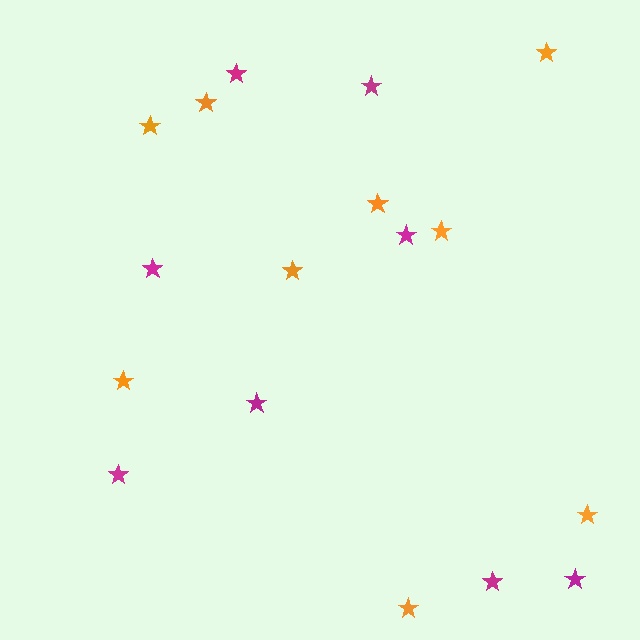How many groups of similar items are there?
There are 2 groups: one group of orange stars (9) and one group of magenta stars (8).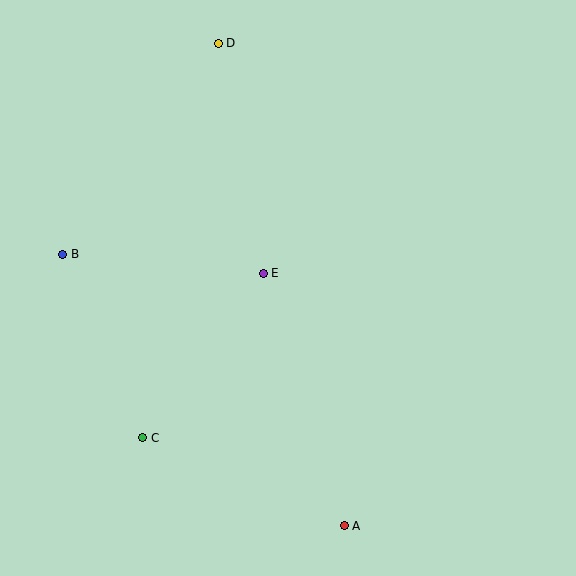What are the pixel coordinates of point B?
Point B is at (63, 254).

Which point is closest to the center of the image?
Point E at (263, 273) is closest to the center.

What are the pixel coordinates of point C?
Point C is at (143, 438).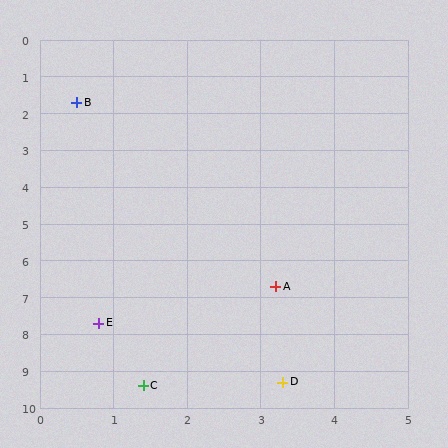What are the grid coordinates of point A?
Point A is at approximately (3.2, 6.7).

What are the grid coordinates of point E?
Point E is at approximately (0.8, 7.7).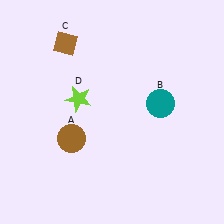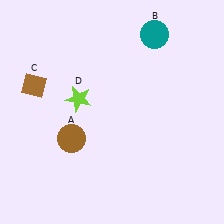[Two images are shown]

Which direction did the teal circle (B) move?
The teal circle (B) moved up.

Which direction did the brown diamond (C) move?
The brown diamond (C) moved down.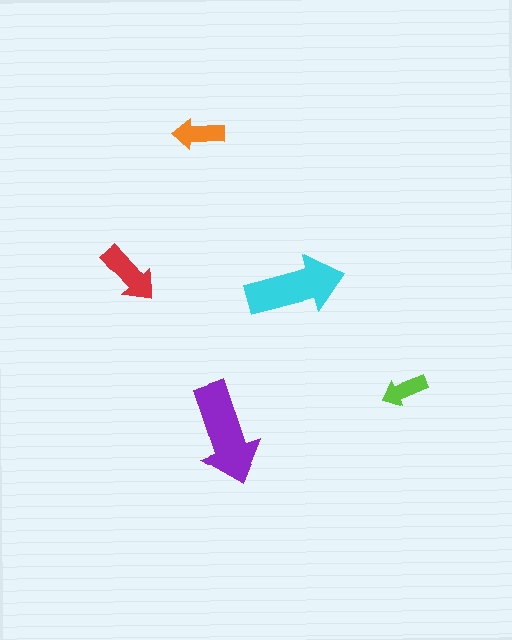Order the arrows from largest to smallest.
the purple one, the cyan one, the red one, the orange one, the lime one.